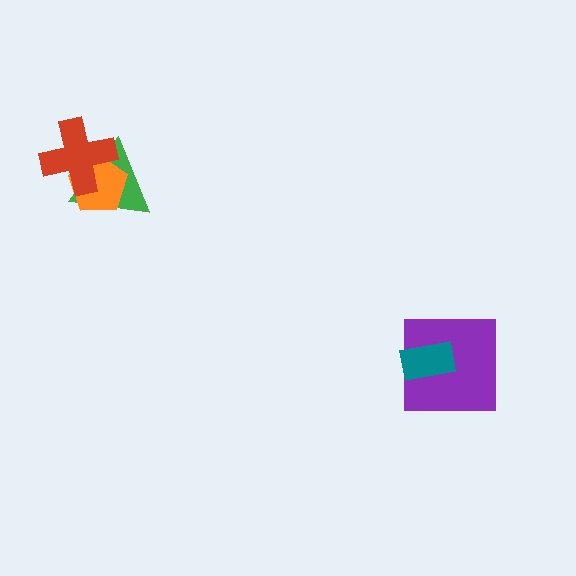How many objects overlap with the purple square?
1 object overlaps with the purple square.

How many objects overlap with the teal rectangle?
1 object overlaps with the teal rectangle.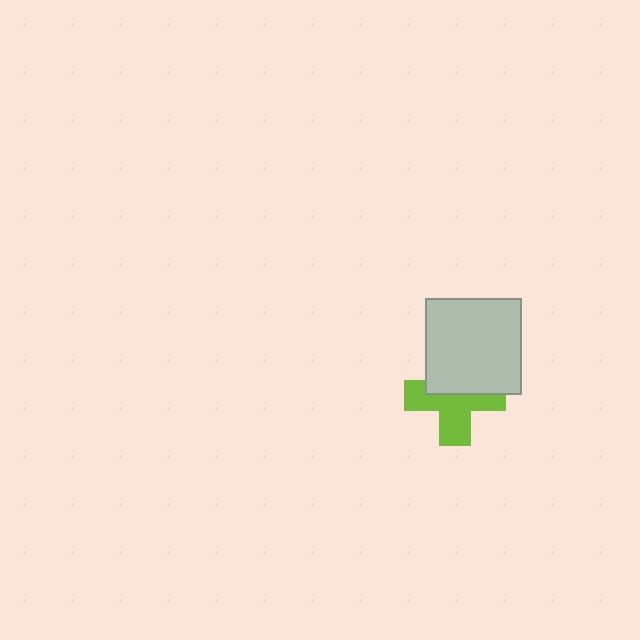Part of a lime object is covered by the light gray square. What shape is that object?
It is a cross.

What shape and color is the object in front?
The object in front is a light gray square.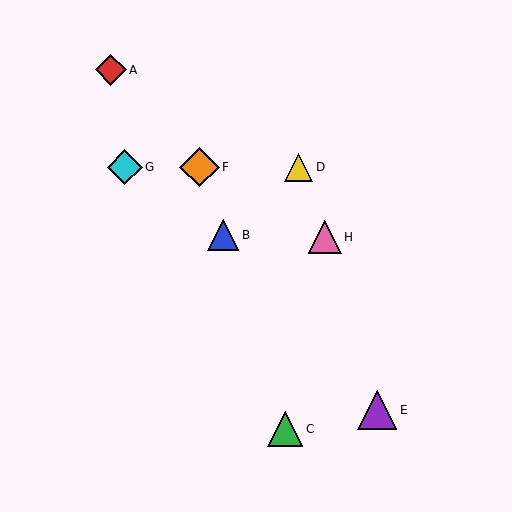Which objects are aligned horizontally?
Objects D, F, G are aligned horizontally.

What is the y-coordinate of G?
Object G is at y≈167.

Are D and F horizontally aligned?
Yes, both are at y≈167.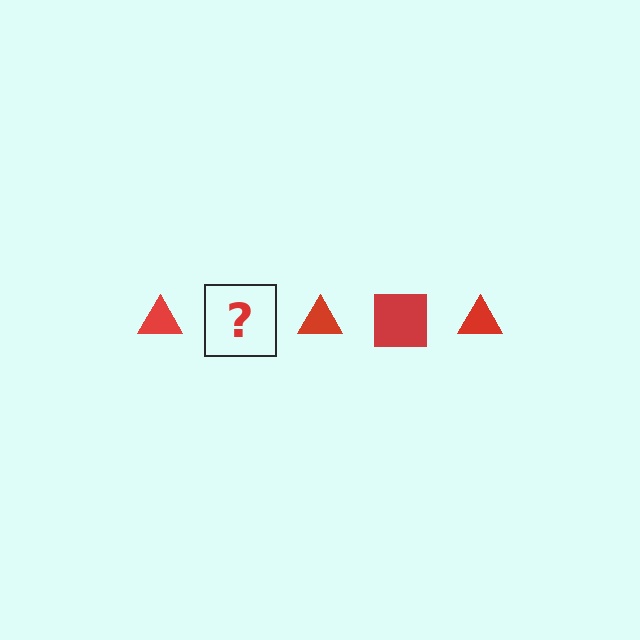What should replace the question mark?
The question mark should be replaced with a red square.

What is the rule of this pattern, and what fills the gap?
The rule is that the pattern cycles through triangle, square shapes in red. The gap should be filled with a red square.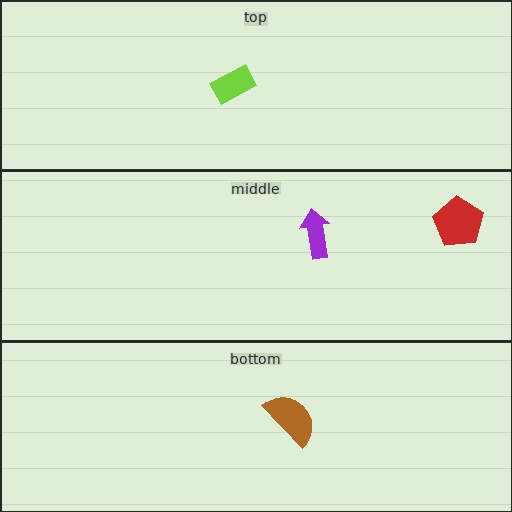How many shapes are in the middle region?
2.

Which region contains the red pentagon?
The middle region.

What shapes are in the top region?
The lime rectangle.